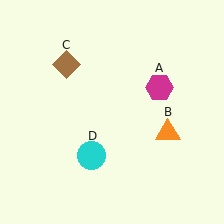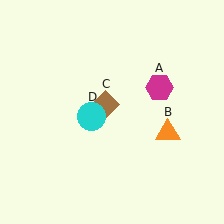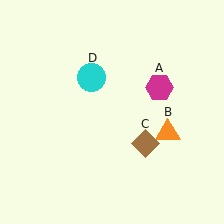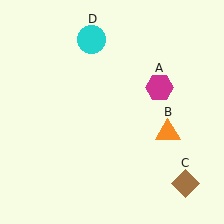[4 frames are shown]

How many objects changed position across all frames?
2 objects changed position: brown diamond (object C), cyan circle (object D).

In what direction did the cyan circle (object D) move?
The cyan circle (object D) moved up.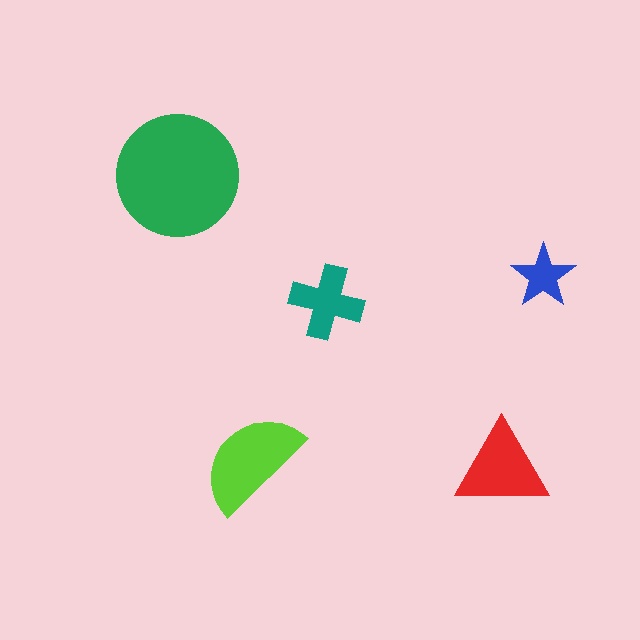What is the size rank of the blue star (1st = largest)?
5th.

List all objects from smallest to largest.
The blue star, the teal cross, the red triangle, the lime semicircle, the green circle.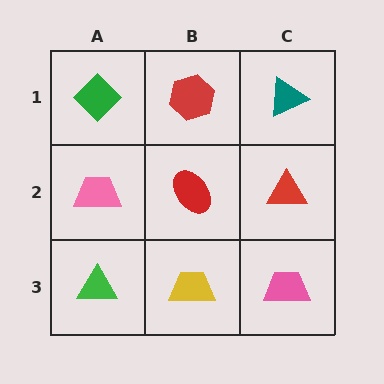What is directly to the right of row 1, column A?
A red hexagon.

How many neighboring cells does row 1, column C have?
2.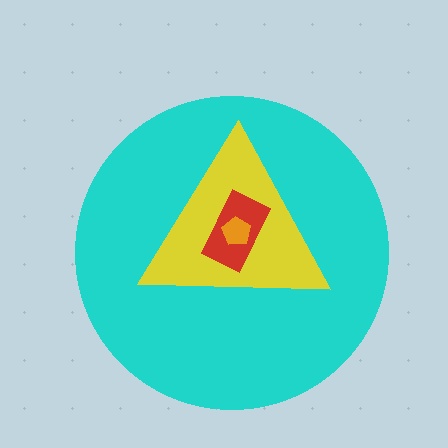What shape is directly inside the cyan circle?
The yellow triangle.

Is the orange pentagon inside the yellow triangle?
Yes.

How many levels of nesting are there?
4.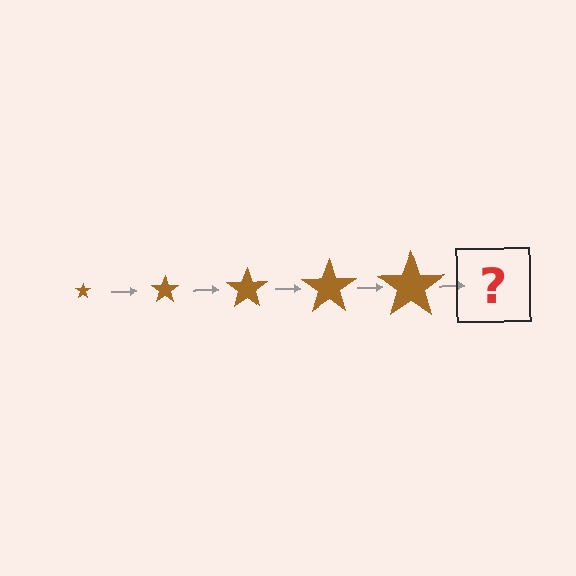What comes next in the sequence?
The next element should be a brown star, larger than the previous one.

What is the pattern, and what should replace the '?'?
The pattern is that the star gets progressively larger each step. The '?' should be a brown star, larger than the previous one.